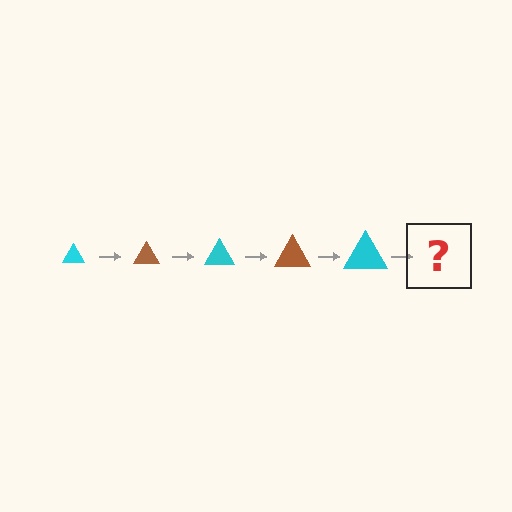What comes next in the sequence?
The next element should be a brown triangle, larger than the previous one.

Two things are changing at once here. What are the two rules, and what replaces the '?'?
The two rules are that the triangle grows larger each step and the color cycles through cyan and brown. The '?' should be a brown triangle, larger than the previous one.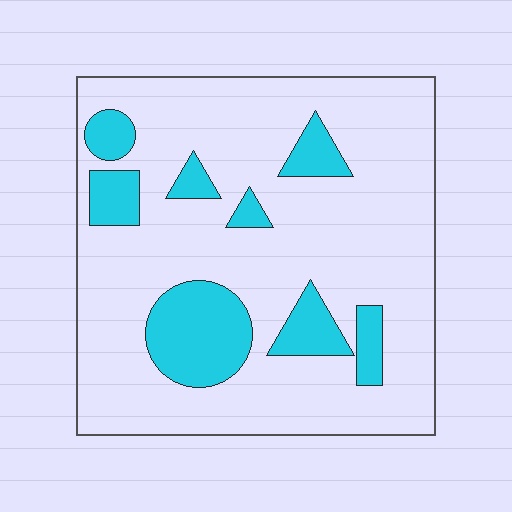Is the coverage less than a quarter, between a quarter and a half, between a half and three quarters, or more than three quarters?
Less than a quarter.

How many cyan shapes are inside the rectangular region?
8.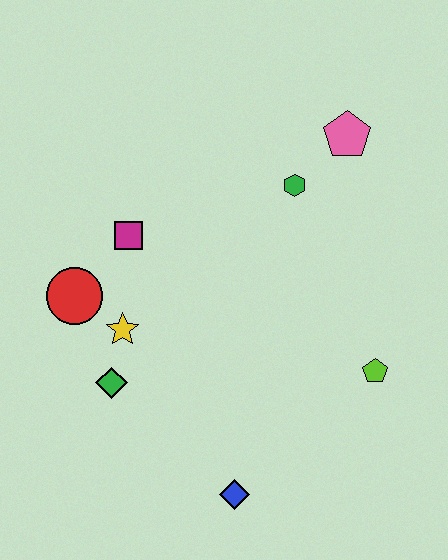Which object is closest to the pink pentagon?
The green hexagon is closest to the pink pentagon.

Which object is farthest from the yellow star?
The pink pentagon is farthest from the yellow star.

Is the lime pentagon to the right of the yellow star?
Yes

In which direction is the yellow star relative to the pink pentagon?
The yellow star is to the left of the pink pentagon.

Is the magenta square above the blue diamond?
Yes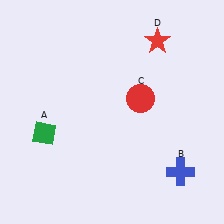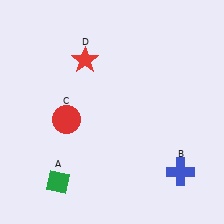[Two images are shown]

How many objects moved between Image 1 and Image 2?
3 objects moved between the two images.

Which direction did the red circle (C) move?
The red circle (C) moved left.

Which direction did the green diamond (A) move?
The green diamond (A) moved down.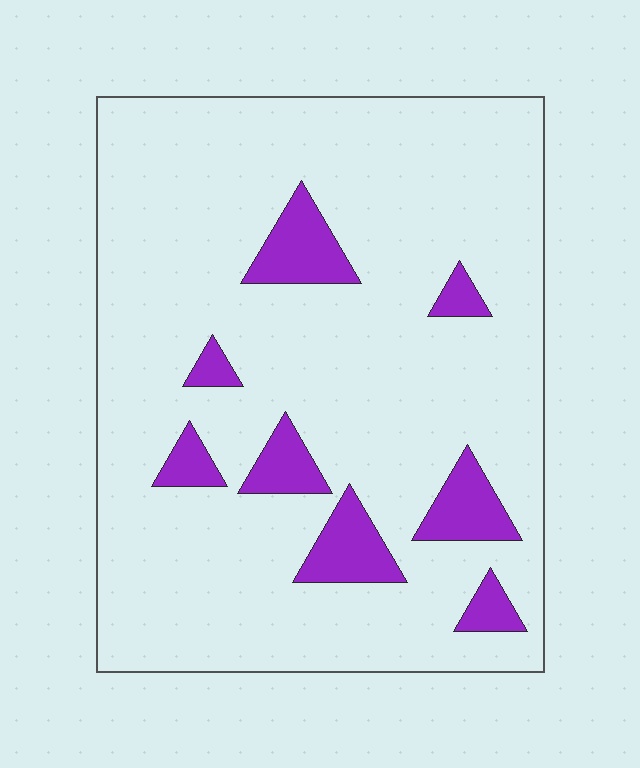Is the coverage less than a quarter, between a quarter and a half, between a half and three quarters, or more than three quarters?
Less than a quarter.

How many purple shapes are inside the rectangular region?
8.